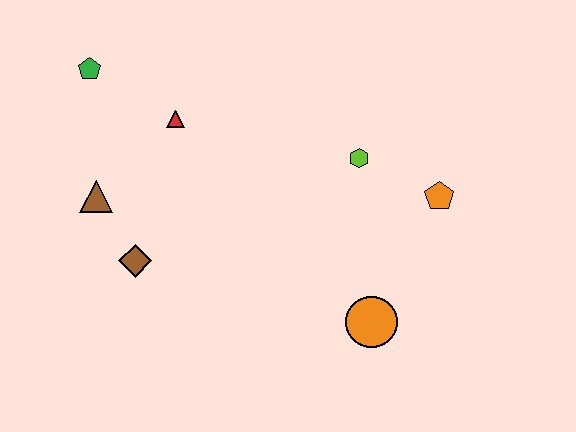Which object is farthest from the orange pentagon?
The green pentagon is farthest from the orange pentagon.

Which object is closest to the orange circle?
The orange pentagon is closest to the orange circle.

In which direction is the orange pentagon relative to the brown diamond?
The orange pentagon is to the right of the brown diamond.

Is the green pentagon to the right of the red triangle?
No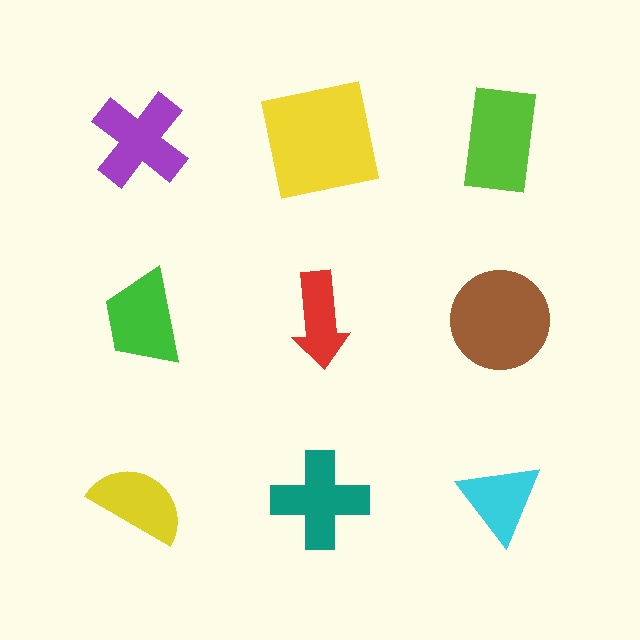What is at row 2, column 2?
A red arrow.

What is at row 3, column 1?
A yellow semicircle.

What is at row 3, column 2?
A teal cross.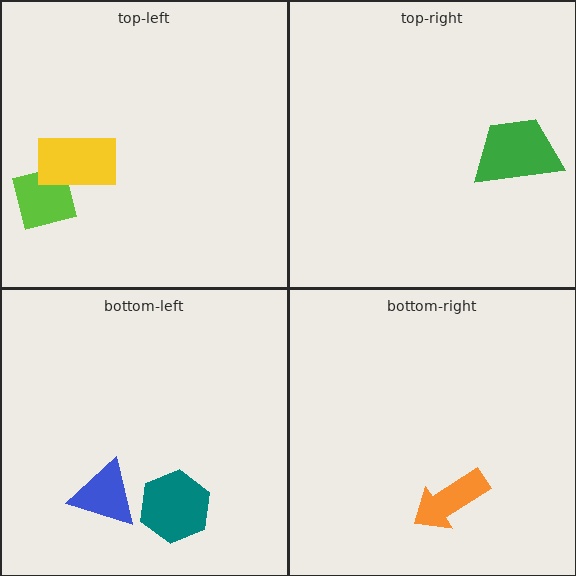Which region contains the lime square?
The top-left region.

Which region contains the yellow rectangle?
The top-left region.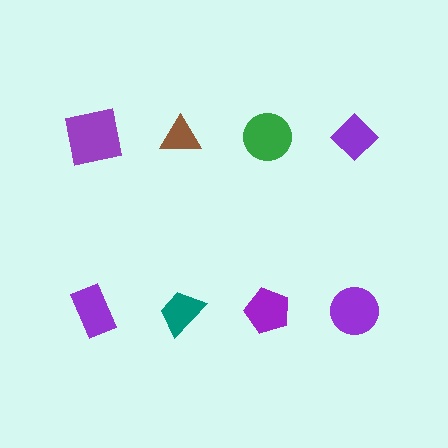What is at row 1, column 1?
A purple square.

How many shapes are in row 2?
4 shapes.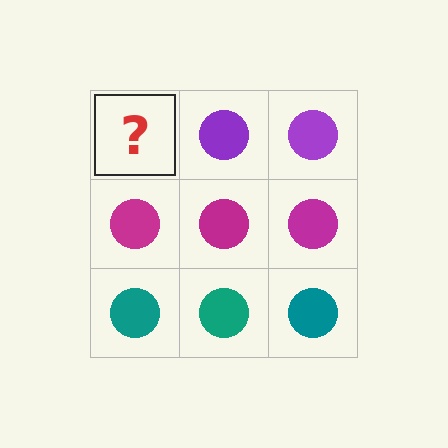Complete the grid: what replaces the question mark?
The question mark should be replaced with a purple circle.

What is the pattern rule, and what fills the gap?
The rule is that each row has a consistent color. The gap should be filled with a purple circle.